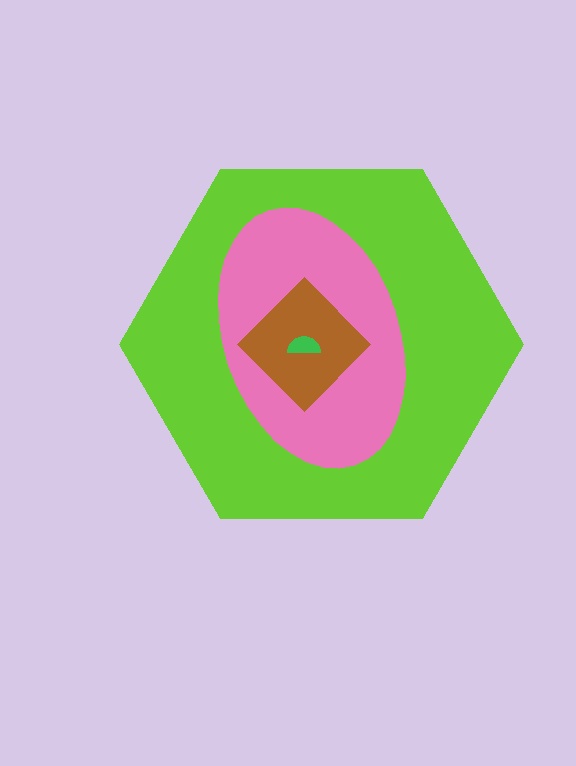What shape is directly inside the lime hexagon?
The pink ellipse.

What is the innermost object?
The green semicircle.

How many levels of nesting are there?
4.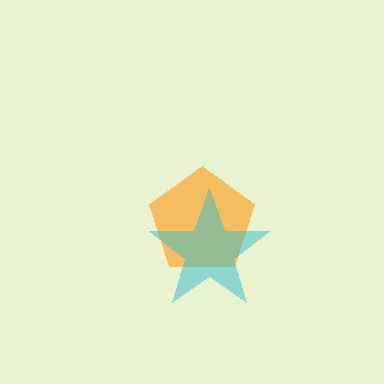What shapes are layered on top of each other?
The layered shapes are: an orange pentagon, a cyan star.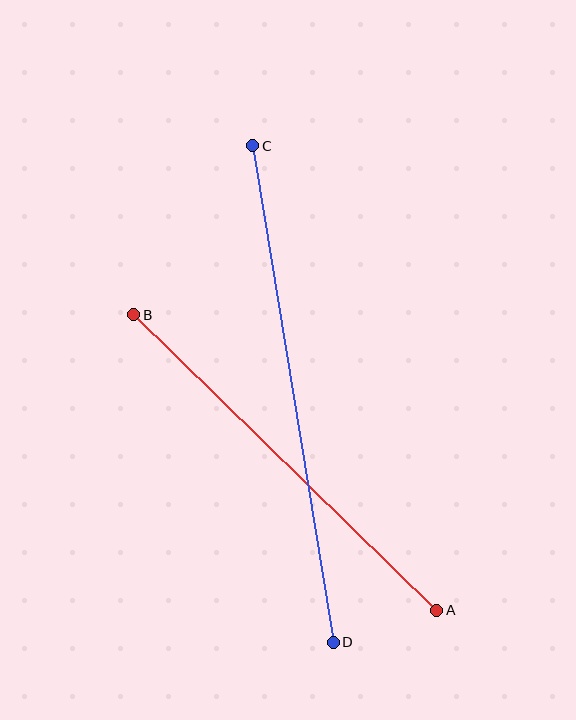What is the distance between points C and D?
The distance is approximately 503 pixels.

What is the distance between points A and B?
The distance is approximately 423 pixels.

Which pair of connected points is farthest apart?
Points C and D are farthest apart.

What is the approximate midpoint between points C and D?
The midpoint is at approximately (293, 394) pixels.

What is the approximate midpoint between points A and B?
The midpoint is at approximately (285, 463) pixels.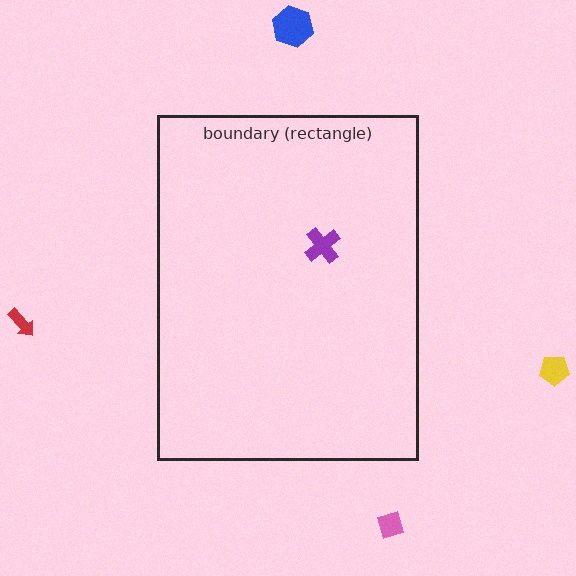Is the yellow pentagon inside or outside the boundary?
Outside.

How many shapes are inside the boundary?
1 inside, 4 outside.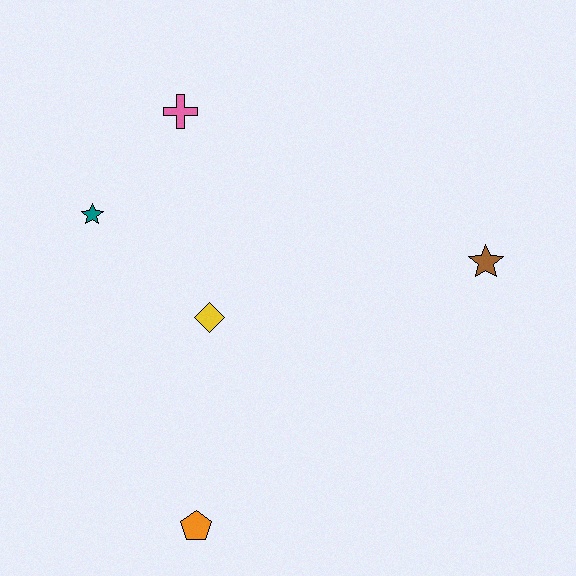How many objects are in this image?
There are 5 objects.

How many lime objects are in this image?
There are no lime objects.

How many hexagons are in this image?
There are no hexagons.